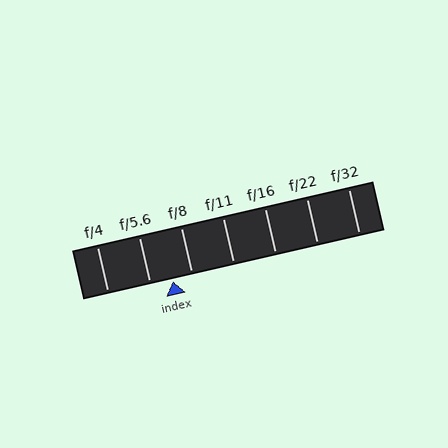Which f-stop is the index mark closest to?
The index mark is closest to f/8.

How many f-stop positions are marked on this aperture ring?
There are 7 f-stop positions marked.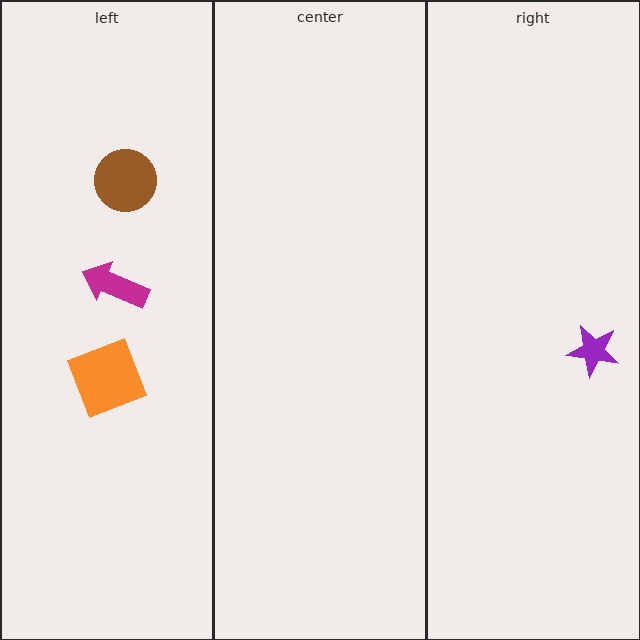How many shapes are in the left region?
3.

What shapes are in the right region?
The purple star.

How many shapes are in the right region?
1.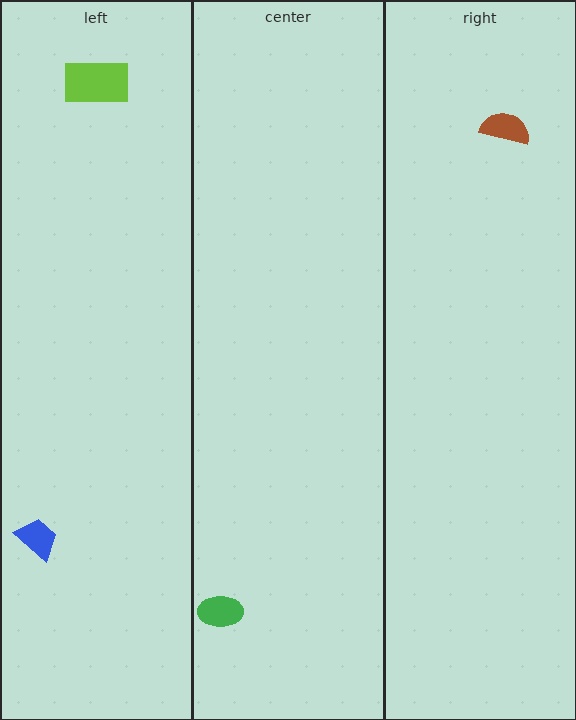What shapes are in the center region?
The green ellipse.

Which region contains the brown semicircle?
The right region.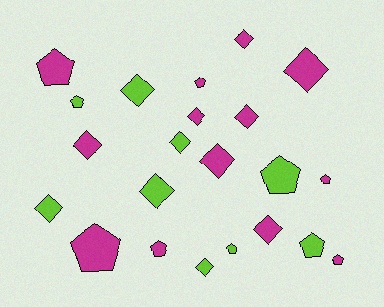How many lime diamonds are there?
There are 5 lime diamonds.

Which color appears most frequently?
Magenta, with 13 objects.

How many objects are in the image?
There are 22 objects.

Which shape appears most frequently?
Diamond, with 12 objects.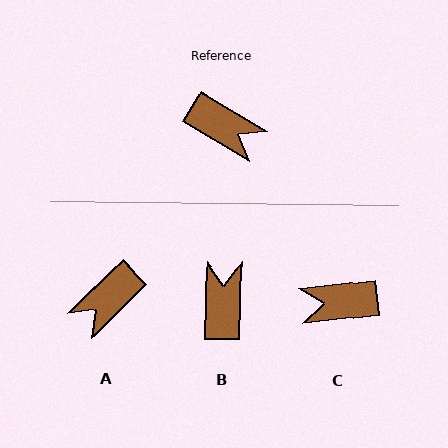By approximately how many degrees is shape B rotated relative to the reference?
Approximately 120 degrees counter-clockwise.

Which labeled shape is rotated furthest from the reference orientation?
C, about 142 degrees away.